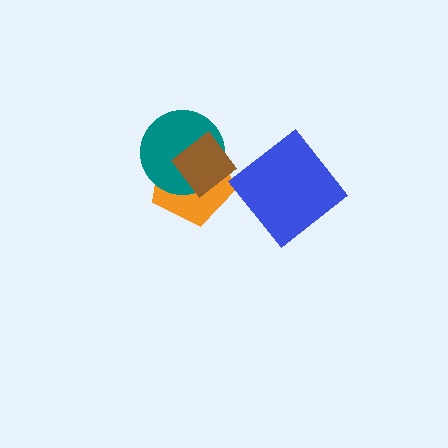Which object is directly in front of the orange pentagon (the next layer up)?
The teal circle is directly in front of the orange pentagon.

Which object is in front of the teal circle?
The brown diamond is in front of the teal circle.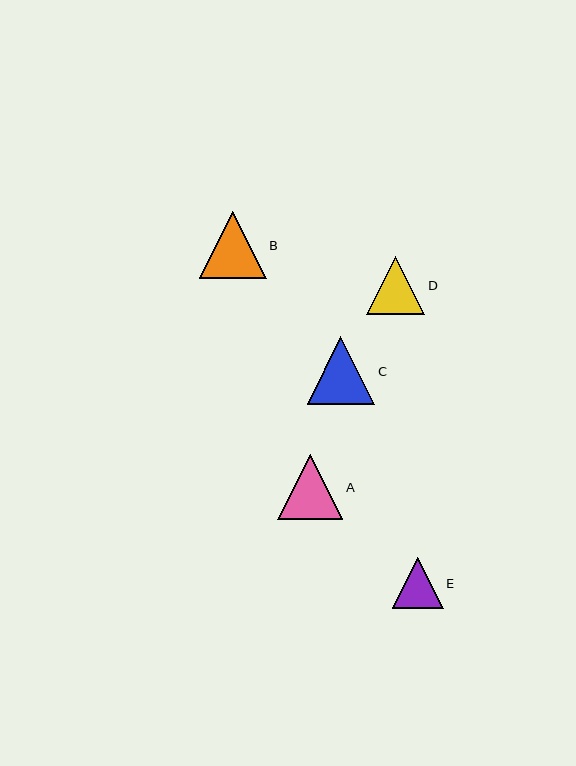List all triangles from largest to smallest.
From largest to smallest: C, B, A, D, E.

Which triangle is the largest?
Triangle C is the largest with a size of approximately 67 pixels.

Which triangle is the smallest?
Triangle E is the smallest with a size of approximately 51 pixels.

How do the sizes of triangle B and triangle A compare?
Triangle B and triangle A are approximately the same size.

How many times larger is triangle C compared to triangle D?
Triangle C is approximately 1.2 times the size of triangle D.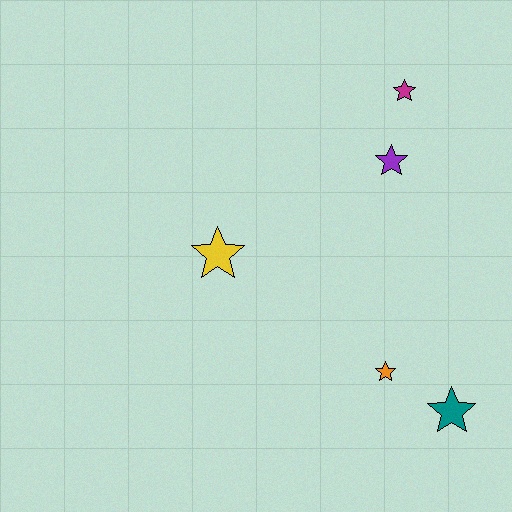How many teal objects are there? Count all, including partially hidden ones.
There is 1 teal object.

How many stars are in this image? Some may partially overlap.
There are 5 stars.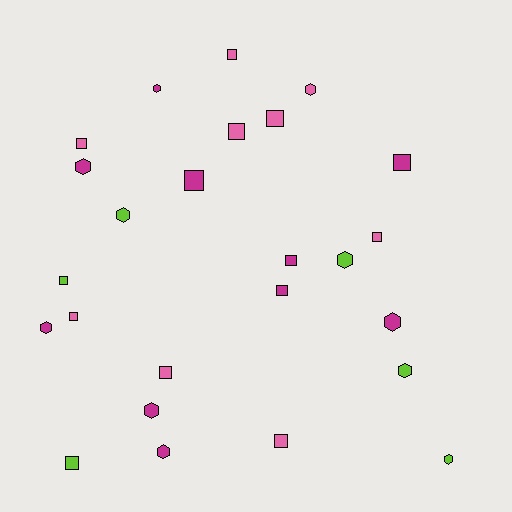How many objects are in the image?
There are 25 objects.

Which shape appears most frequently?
Square, with 14 objects.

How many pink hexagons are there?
There is 1 pink hexagon.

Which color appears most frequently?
Magenta, with 10 objects.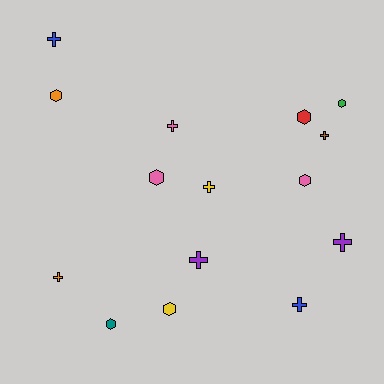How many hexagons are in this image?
There are 7 hexagons.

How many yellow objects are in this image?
There are 2 yellow objects.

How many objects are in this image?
There are 15 objects.